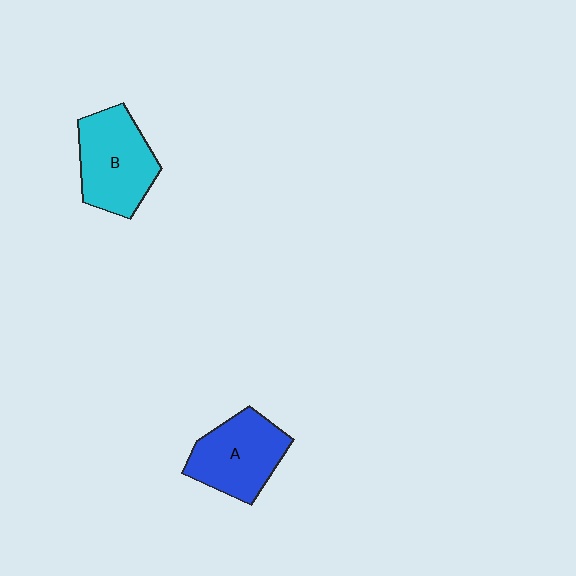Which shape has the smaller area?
Shape A (blue).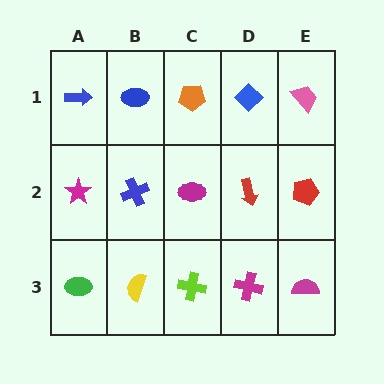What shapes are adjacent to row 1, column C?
A magenta ellipse (row 2, column C), a blue ellipse (row 1, column B), a blue diamond (row 1, column D).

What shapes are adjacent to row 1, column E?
A red pentagon (row 2, column E), a blue diamond (row 1, column D).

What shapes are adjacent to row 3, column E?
A red pentagon (row 2, column E), a magenta cross (row 3, column D).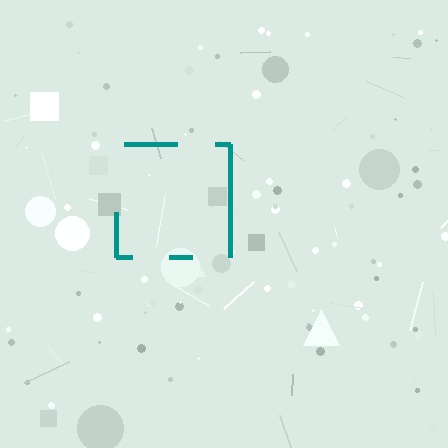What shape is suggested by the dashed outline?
The dashed outline suggests a square.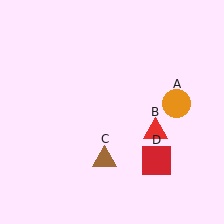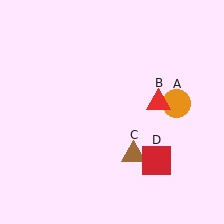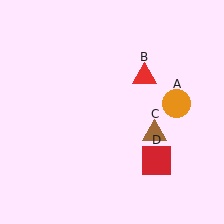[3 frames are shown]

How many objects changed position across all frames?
2 objects changed position: red triangle (object B), brown triangle (object C).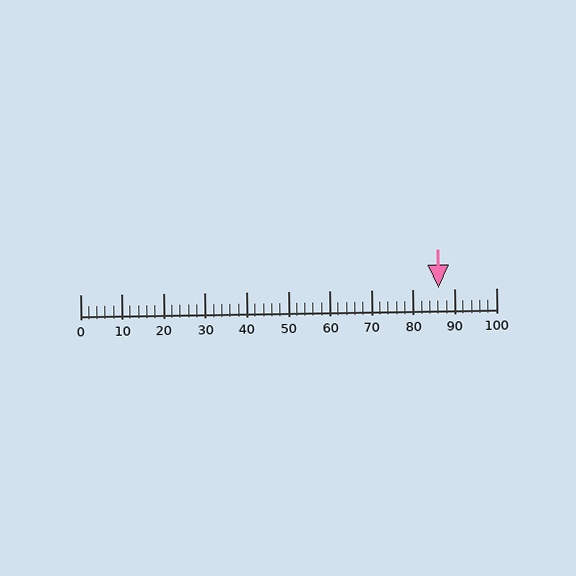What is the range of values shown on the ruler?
The ruler shows values from 0 to 100.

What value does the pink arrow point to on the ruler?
The pink arrow points to approximately 86.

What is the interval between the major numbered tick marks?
The major tick marks are spaced 10 units apart.